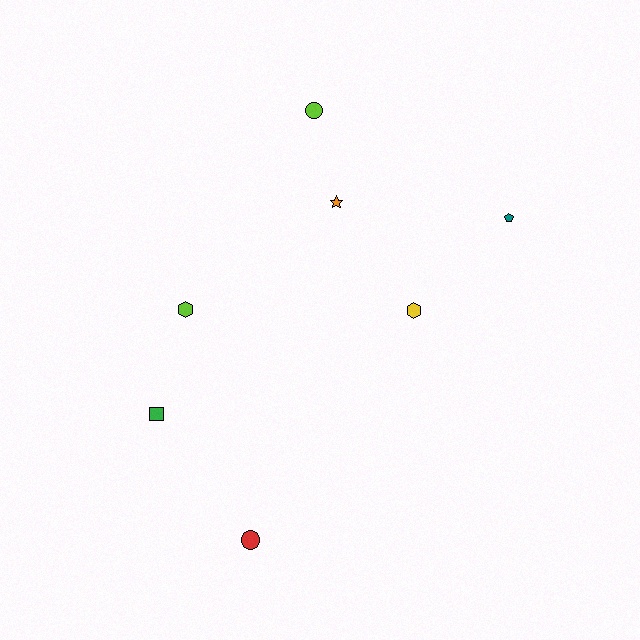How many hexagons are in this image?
There are 2 hexagons.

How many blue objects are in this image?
There are no blue objects.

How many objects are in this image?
There are 7 objects.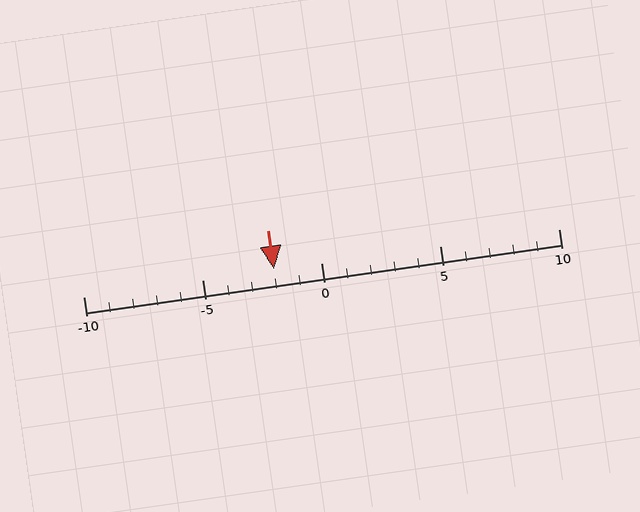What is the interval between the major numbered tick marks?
The major tick marks are spaced 5 units apart.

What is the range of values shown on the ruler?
The ruler shows values from -10 to 10.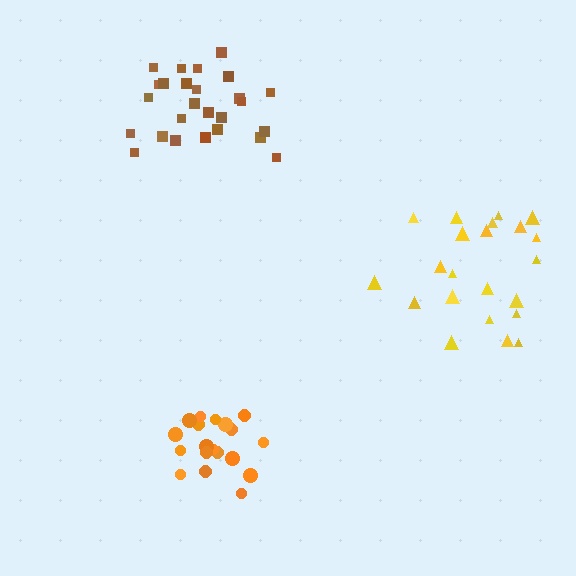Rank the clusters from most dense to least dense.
orange, brown, yellow.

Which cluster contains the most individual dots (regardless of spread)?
Brown (26).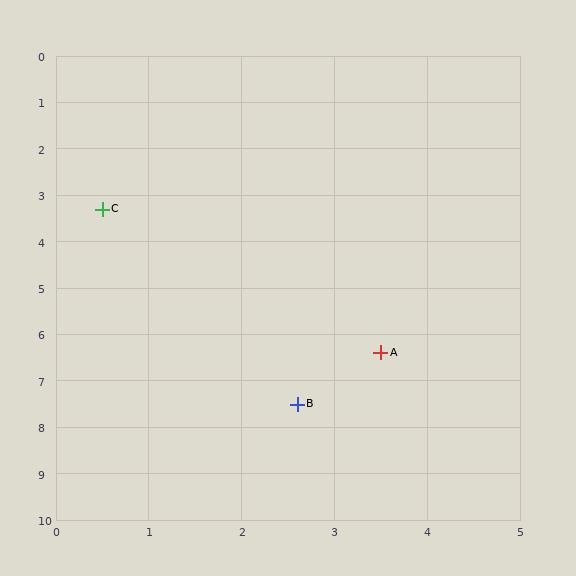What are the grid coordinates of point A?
Point A is at approximately (3.5, 6.4).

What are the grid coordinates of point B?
Point B is at approximately (2.6, 7.5).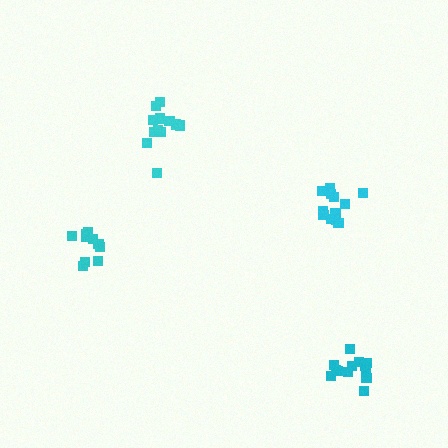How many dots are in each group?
Group 1: 11 dots, Group 2: 12 dots, Group 3: 12 dots, Group 4: 14 dots (49 total).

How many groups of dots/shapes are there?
There are 4 groups.